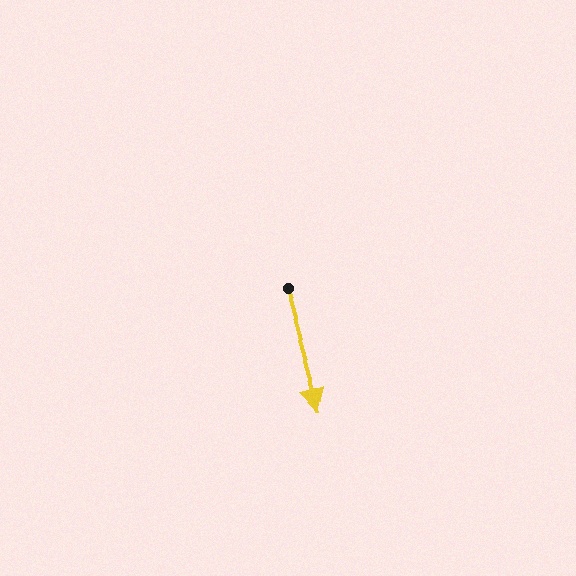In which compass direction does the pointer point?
South.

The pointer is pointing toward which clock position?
Roughly 5 o'clock.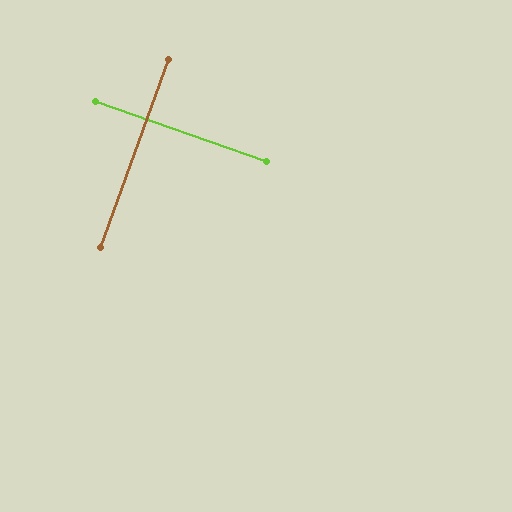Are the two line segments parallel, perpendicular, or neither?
Perpendicular — they meet at approximately 89°.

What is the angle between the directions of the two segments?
Approximately 89 degrees.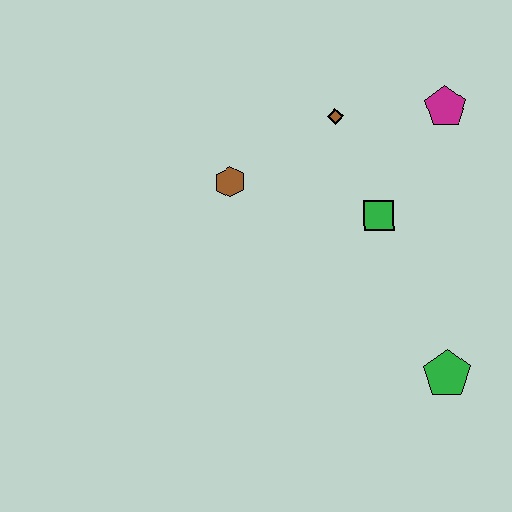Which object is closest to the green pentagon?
The green square is closest to the green pentagon.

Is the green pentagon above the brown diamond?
No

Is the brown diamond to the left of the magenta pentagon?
Yes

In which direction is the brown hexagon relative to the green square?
The brown hexagon is to the left of the green square.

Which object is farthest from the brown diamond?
The green pentagon is farthest from the brown diamond.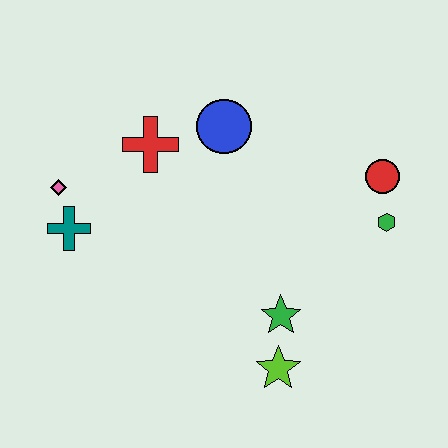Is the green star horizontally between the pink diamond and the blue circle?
No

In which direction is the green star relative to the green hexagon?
The green star is to the left of the green hexagon.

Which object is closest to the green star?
The lime star is closest to the green star.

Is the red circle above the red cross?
No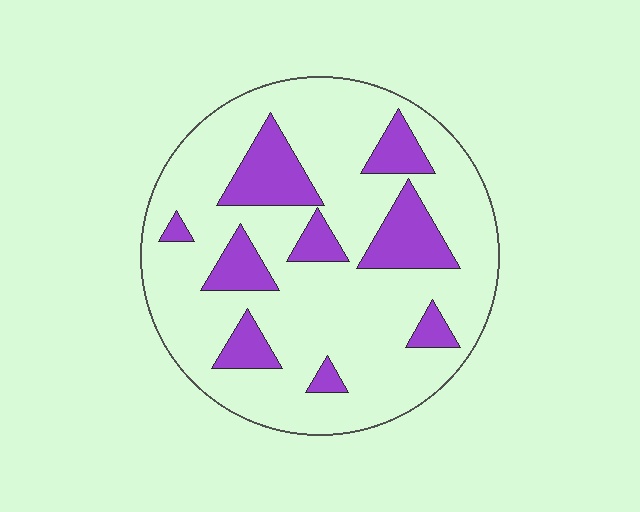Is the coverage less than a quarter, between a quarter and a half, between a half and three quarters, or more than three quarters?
Less than a quarter.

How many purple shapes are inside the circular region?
9.